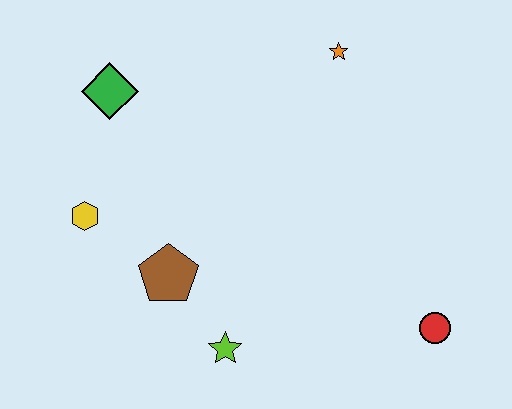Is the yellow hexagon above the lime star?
Yes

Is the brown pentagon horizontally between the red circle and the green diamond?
Yes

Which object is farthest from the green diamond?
The red circle is farthest from the green diamond.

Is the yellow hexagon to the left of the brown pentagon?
Yes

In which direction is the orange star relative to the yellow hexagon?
The orange star is to the right of the yellow hexagon.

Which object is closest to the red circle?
The lime star is closest to the red circle.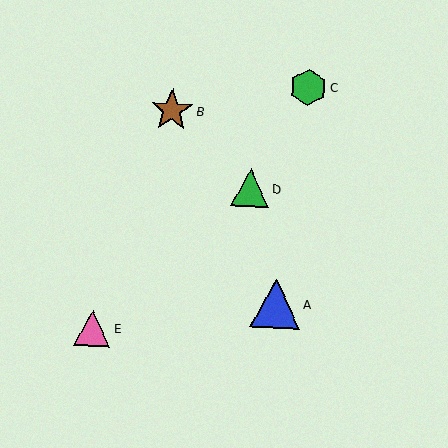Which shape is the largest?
The blue triangle (labeled A) is the largest.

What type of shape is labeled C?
Shape C is a green hexagon.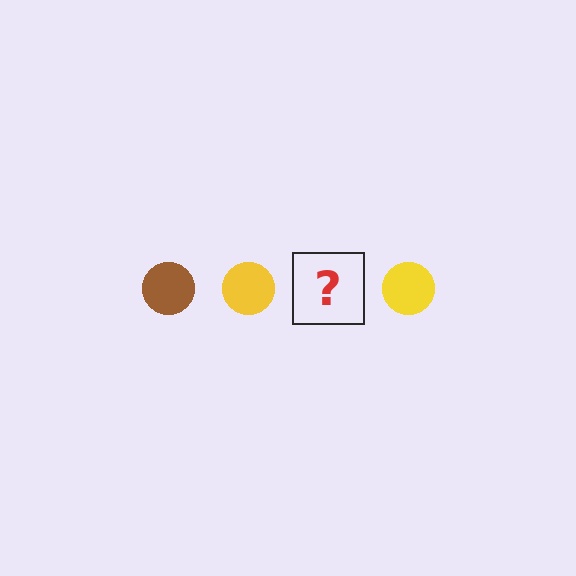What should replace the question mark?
The question mark should be replaced with a brown circle.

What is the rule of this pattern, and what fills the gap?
The rule is that the pattern cycles through brown, yellow circles. The gap should be filled with a brown circle.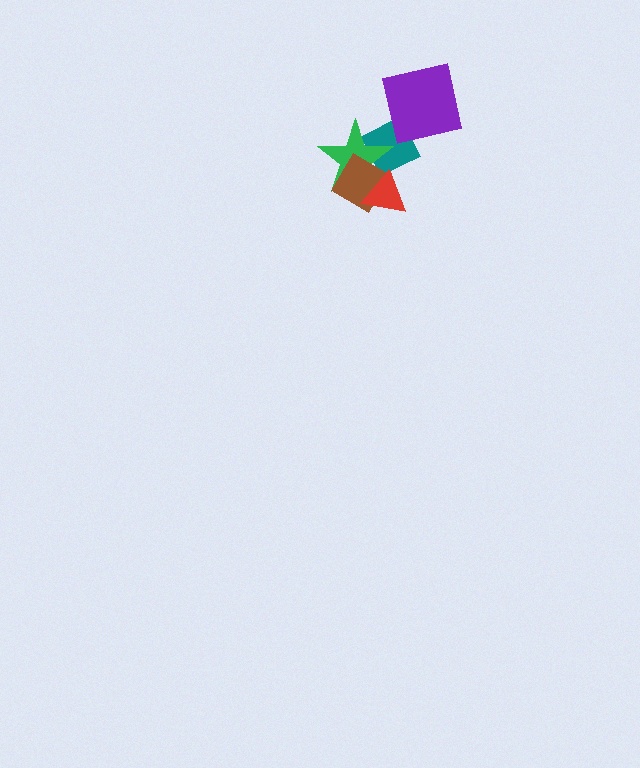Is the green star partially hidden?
Yes, it is partially covered by another shape.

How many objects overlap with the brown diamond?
3 objects overlap with the brown diamond.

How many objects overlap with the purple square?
1 object overlaps with the purple square.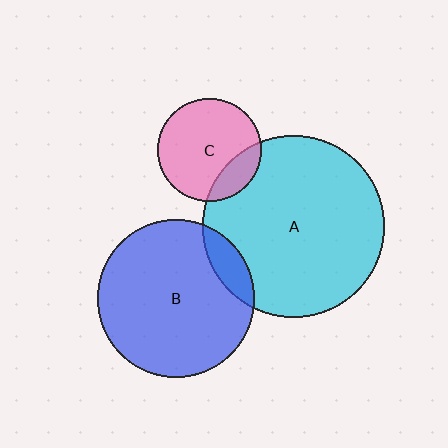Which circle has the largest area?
Circle A (cyan).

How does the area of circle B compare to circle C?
Approximately 2.3 times.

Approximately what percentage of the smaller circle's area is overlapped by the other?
Approximately 20%.